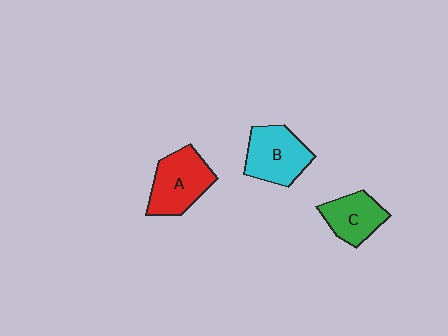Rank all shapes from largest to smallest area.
From largest to smallest: A (red), B (cyan), C (green).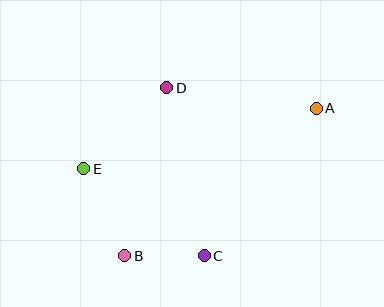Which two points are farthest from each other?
Points A and B are farthest from each other.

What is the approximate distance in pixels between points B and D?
The distance between B and D is approximately 173 pixels.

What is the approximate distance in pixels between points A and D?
The distance between A and D is approximately 151 pixels.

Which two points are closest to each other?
Points B and C are closest to each other.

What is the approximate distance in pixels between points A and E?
The distance between A and E is approximately 240 pixels.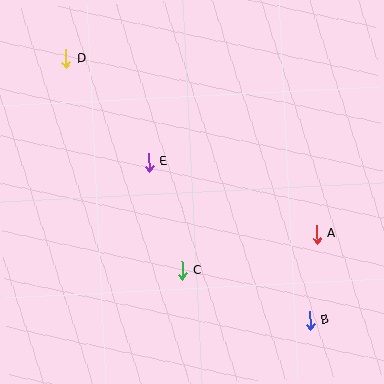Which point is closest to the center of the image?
Point E at (149, 162) is closest to the center.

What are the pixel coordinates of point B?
Point B is at (310, 320).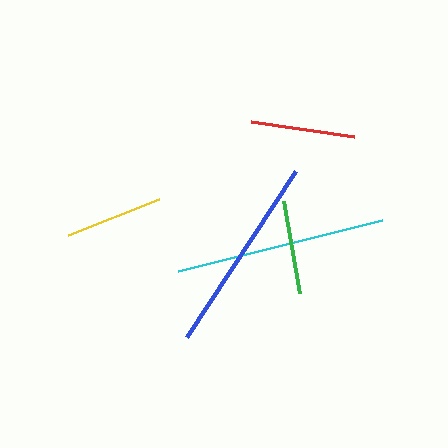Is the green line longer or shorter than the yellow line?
The yellow line is longer than the green line.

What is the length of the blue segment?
The blue segment is approximately 199 pixels long.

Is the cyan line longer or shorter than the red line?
The cyan line is longer than the red line.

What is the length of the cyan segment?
The cyan segment is approximately 210 pixels long.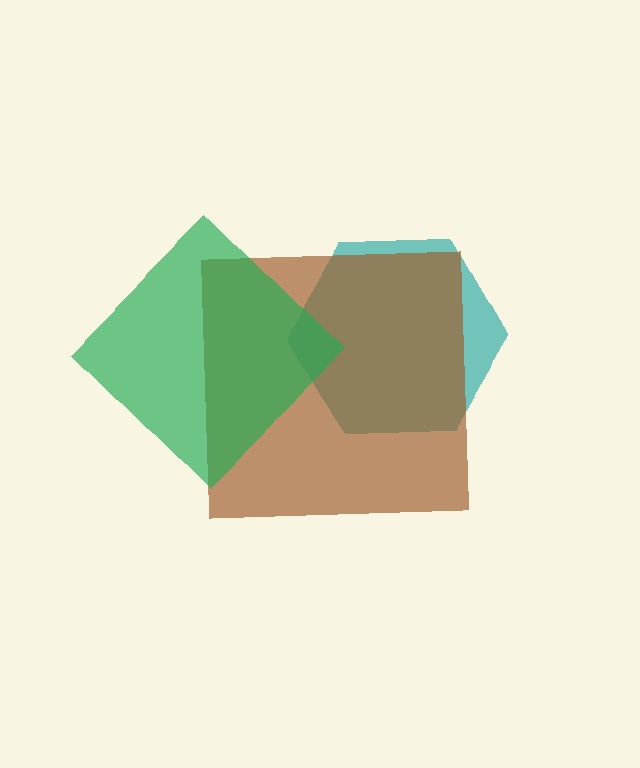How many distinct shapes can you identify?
There are 3 distinct shapes: a teal hexagon, a brown square, a green diamond.